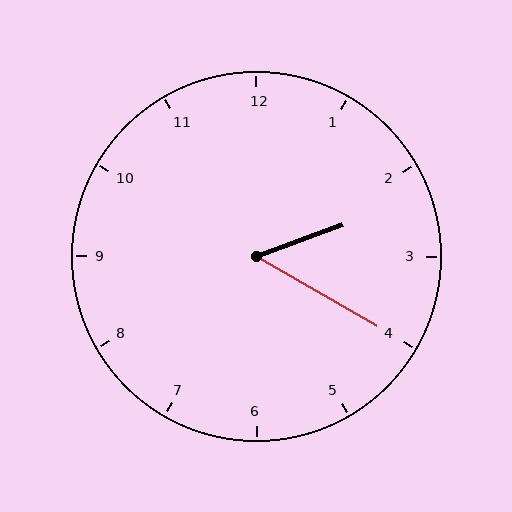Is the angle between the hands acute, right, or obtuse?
It is acute.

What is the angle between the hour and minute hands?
Approximately 50 degrees.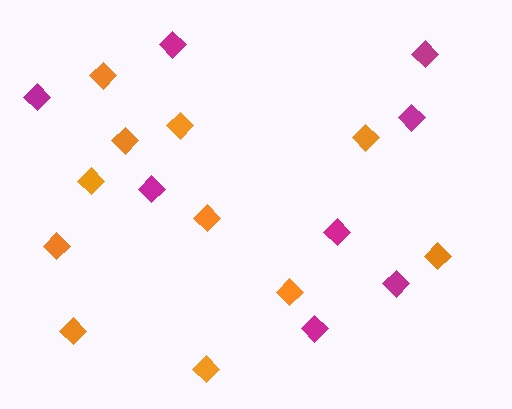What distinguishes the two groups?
There are 2 groups: one group of orange diamonds (11) and one group of magenta diamonds (8).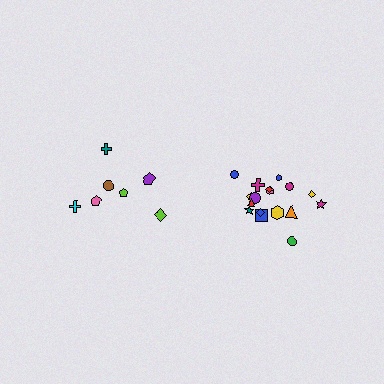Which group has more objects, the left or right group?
The right group.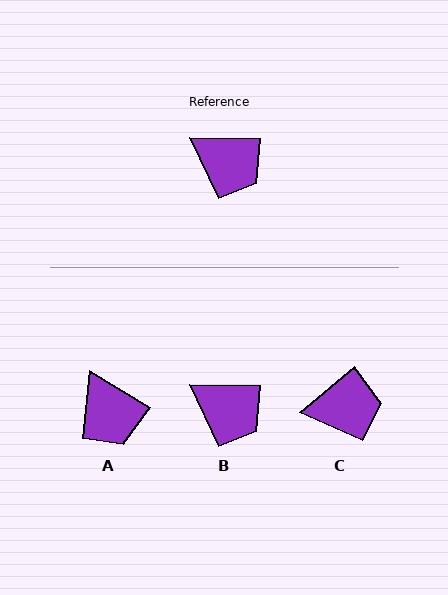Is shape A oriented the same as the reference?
No, it is off by about 31 degrees.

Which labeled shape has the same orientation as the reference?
B.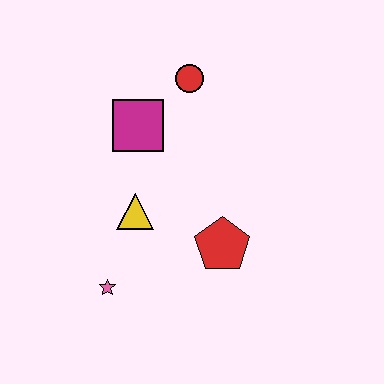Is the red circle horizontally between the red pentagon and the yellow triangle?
Yes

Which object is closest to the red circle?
The magenta square is closest to the red circle.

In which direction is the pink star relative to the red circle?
The pink star is below the red circle.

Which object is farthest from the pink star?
The red circle is farthest from the pink star.